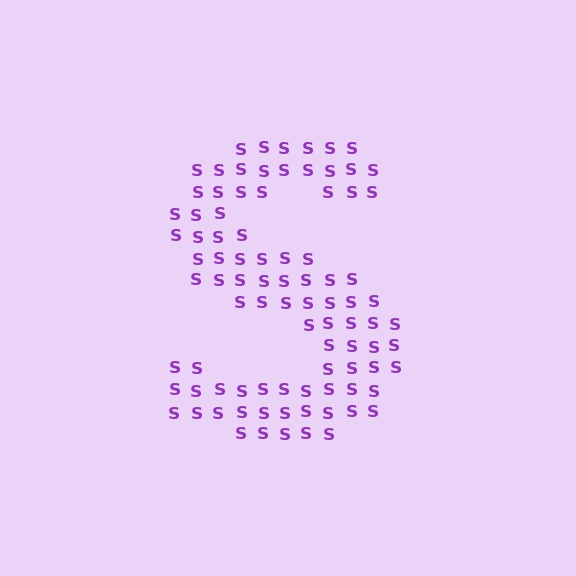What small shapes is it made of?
It is made of small letter S's.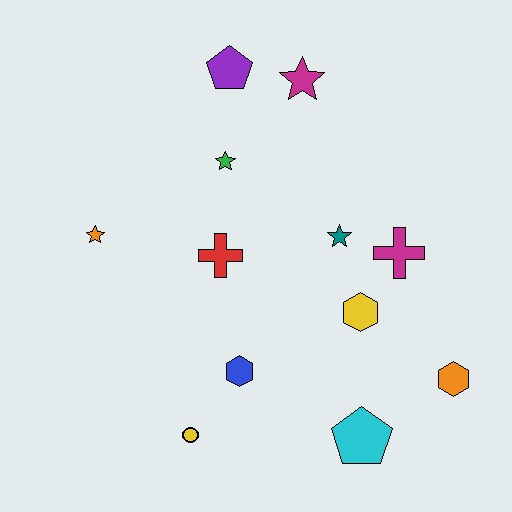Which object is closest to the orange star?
The red cross is closest to the orange star.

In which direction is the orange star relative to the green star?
The orange star is to the left of the green star.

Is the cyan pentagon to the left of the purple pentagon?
No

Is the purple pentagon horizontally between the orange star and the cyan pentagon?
Yes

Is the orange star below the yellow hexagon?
No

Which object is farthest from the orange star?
The orange hexagon is farthest from the orange star.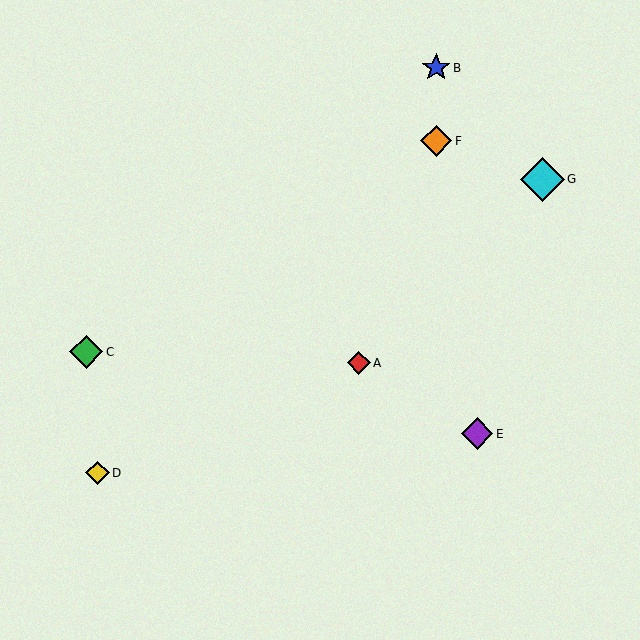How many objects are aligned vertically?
2 objects (B, F) are aligned vertically.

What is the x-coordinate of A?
Object A is at x≈359.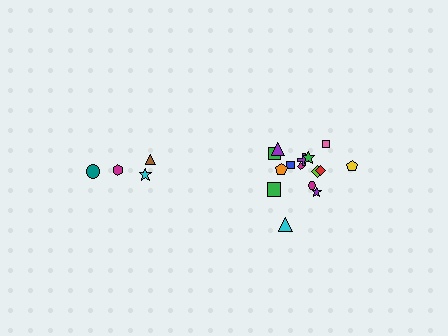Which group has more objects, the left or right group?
The right group.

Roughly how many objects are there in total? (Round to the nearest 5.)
Roughly 20 objects in total.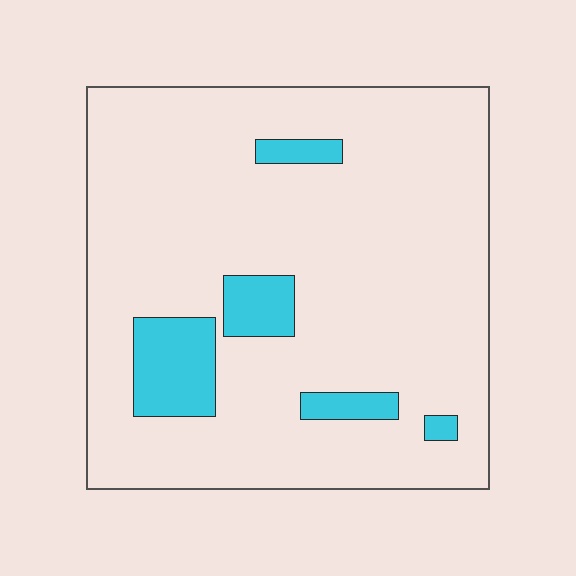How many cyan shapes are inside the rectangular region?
5.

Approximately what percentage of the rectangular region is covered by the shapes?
Approximately 10%.